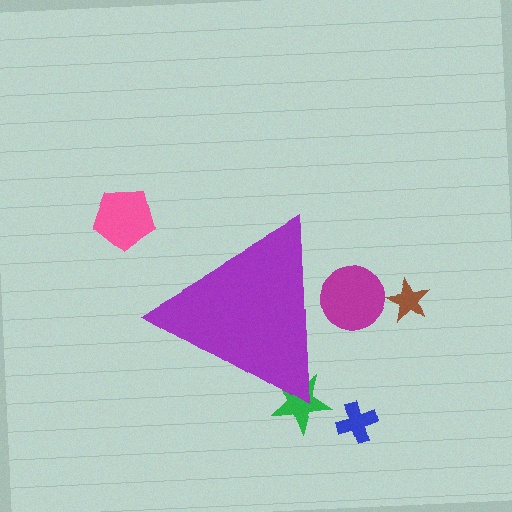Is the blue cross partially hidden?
No, the blue cross is fully visible.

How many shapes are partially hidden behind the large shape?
2 shapes are partially hidden.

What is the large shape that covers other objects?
A purple triangle.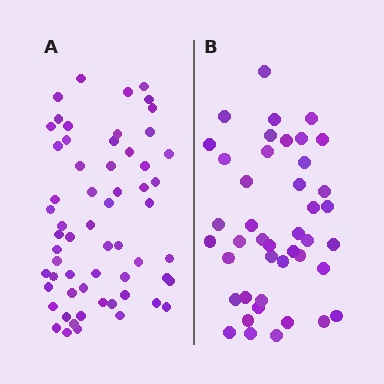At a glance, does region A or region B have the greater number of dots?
Region A (the left region) has more dots.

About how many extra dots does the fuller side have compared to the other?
Region A has approximately 15 more dots than region B.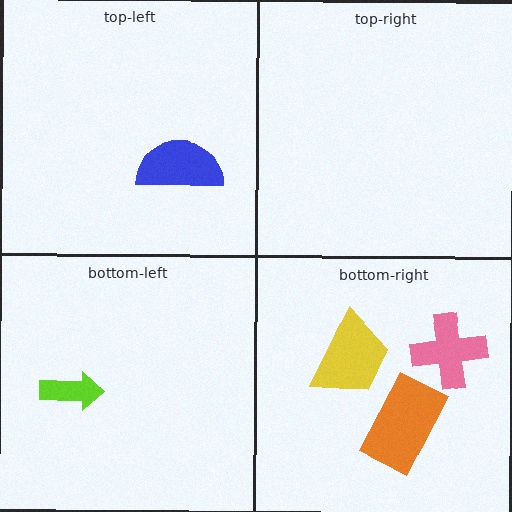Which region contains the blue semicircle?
The top-left region.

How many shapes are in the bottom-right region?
3.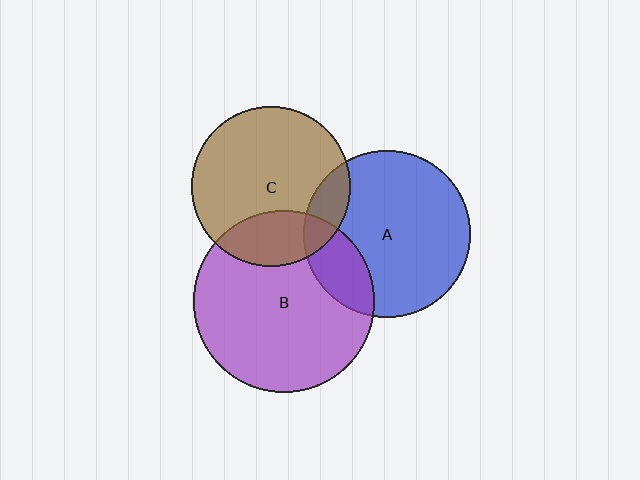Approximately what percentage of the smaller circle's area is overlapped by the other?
Approximately 25%.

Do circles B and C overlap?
Yes.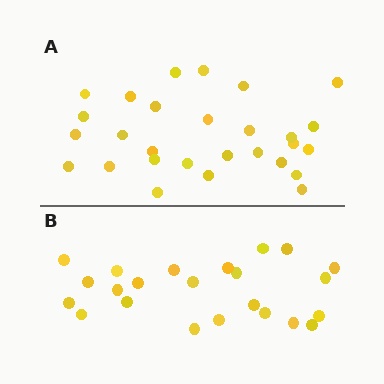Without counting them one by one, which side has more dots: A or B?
Region A (the top region) has more dots.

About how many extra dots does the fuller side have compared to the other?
Region A has about 5 more dots than region B.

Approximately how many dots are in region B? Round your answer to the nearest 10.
About 20 dots. (The exact count is 23, which rounds to 20.)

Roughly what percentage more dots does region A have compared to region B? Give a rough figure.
About 20% more.